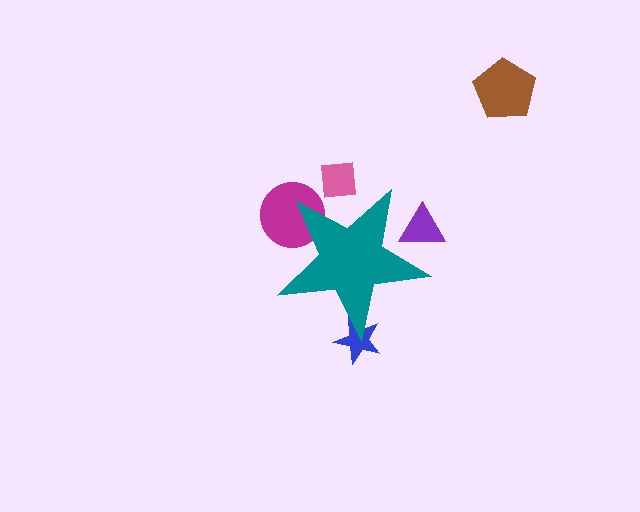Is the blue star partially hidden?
Yes, the blue star is partially hidden behind the teal star.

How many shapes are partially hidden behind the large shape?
4 shapes are partially hidden.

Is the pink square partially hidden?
Yes, the pink square is partially hidden behind the teal star.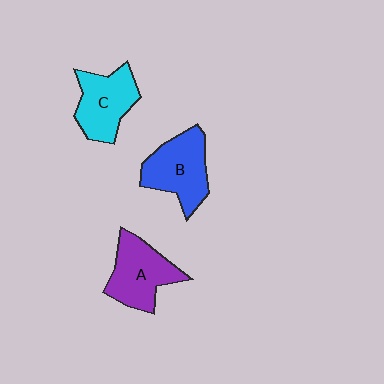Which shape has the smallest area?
Shape C (cyan).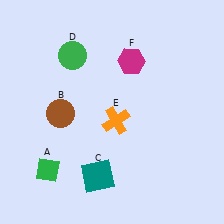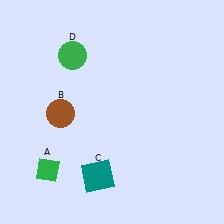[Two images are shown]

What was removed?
The orange cross (E), the magenta hexagon (F) were removed in Image 2.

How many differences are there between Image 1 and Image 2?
There are 2 differences between the two images.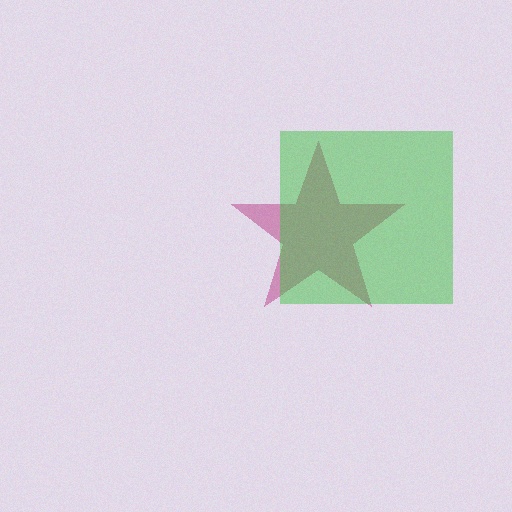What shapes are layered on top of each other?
The layered shapes are: a magenta star, a green square.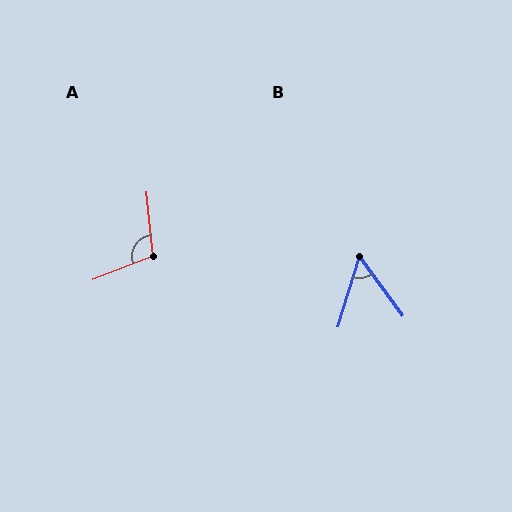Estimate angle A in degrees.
Approximately 106 degrees.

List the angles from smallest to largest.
B (53°), A (106°).